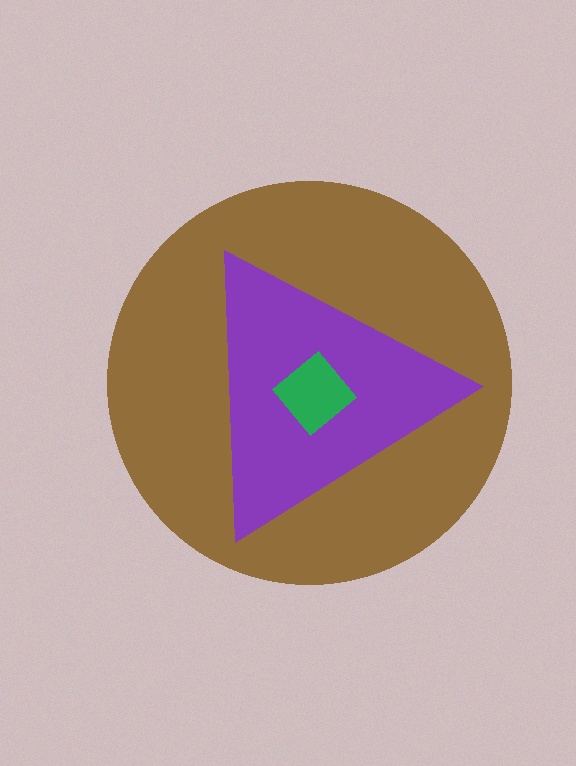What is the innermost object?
The green diamond.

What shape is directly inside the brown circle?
The purple triangle.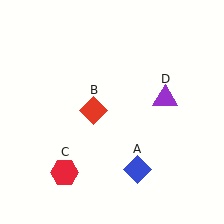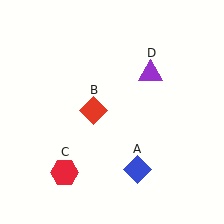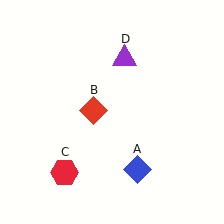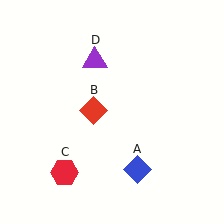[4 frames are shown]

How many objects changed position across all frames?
1 object changed position: purple triangle (object D).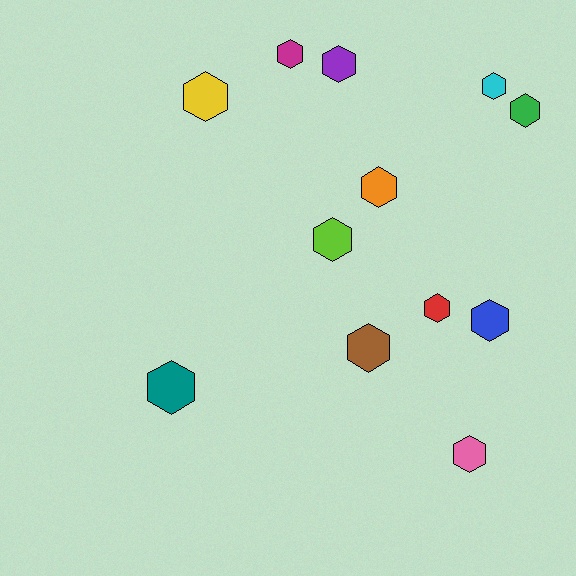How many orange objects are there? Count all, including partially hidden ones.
There is 1 orange object.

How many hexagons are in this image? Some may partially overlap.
There are 12 hexagons.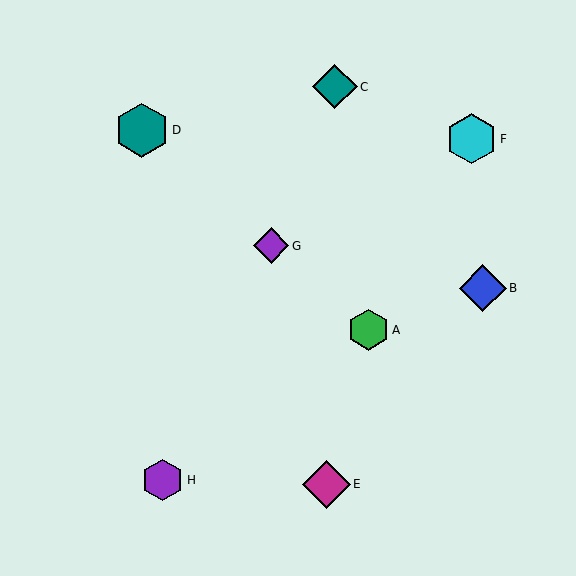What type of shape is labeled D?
Shape D is a teal hexagon.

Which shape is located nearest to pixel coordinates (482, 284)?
The blue diamond (labeled B) at (483, 288) is nearest to that location.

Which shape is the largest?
The teal hexagon (labeled D) is the largest.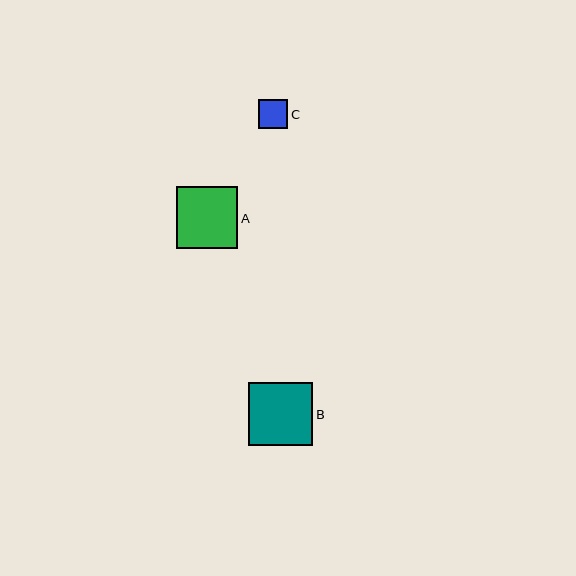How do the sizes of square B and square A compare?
Square B and square A are approximately the same size.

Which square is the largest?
Square B is the largest with a size of approximately 64 pixels.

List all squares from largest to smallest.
From largest to smallest: B, A, C.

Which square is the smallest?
Square C is the smallest with a size of approximately 29 pixels.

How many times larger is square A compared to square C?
Square A is approximately 2.1 times the size of square C.